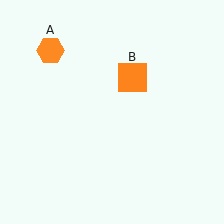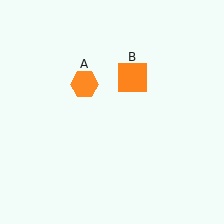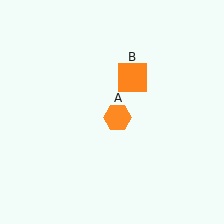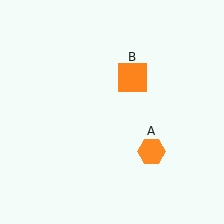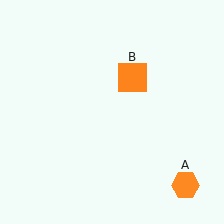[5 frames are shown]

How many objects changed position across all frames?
1 object changed position: orange hexagon (object A).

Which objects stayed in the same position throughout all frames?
Orange square (object B) remained stationary.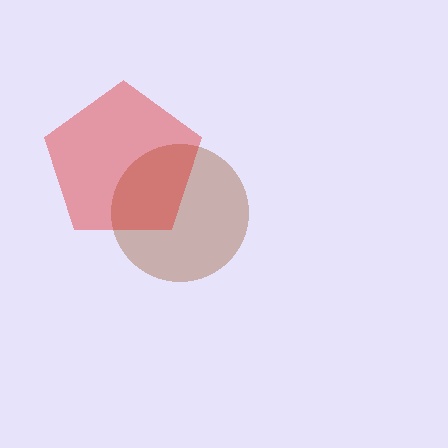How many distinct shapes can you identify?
There are 2 distinct shapes: a brown circle, a red pentagon.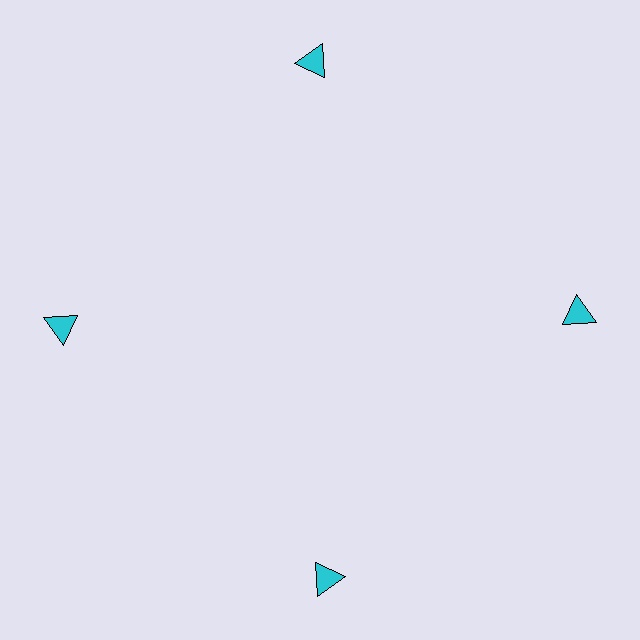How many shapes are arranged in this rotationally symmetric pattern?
There are 4 shapes, arranged in 4 groups of 1.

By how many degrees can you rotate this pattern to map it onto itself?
The pattern maps onto itself every 90 degrees of rotation.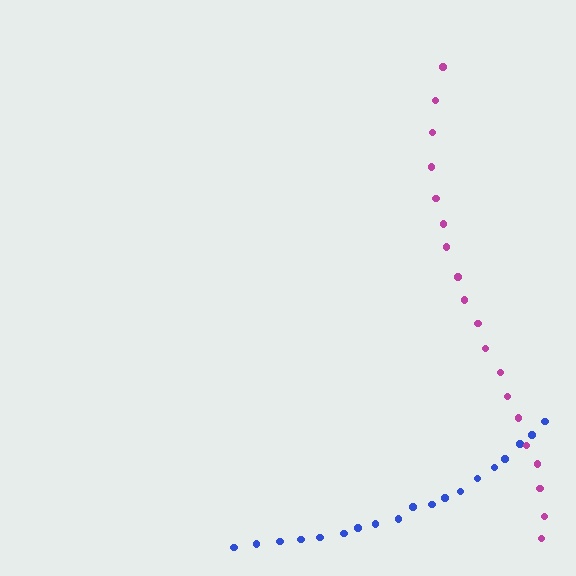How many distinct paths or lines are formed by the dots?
There are 2 distinct paths.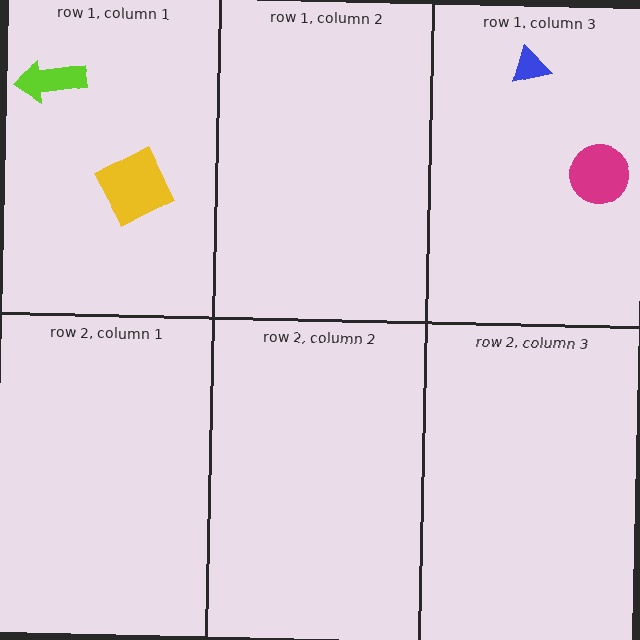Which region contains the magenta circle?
The row 1, column 3 region.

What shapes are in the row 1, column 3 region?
The magenta circle, the blue triangle.